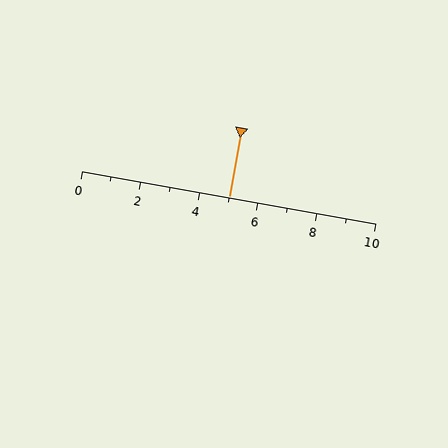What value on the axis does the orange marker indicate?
The marker indicates approximately 5.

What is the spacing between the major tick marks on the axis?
The major ticks are spaced 2 apart.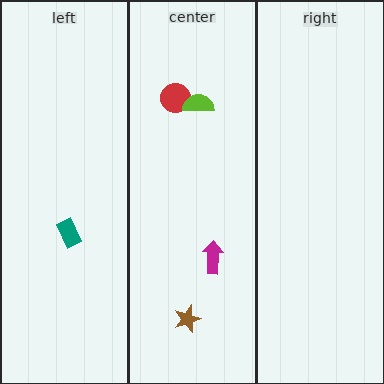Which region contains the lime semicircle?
The center region.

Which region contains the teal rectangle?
The left region.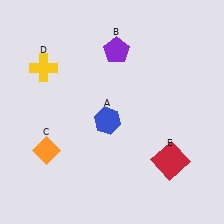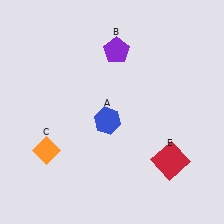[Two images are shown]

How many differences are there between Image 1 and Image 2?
There is 1 difference between the two images.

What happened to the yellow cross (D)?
The yellow cross (D) was removed in Image 2. It was in the top-left area of Image 1.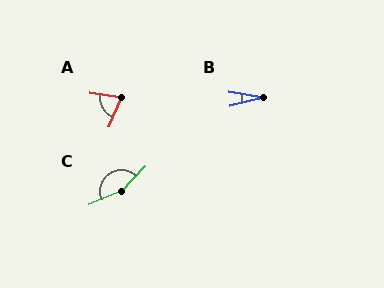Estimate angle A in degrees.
Approximately 75 degrees.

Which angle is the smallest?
B, at approximately 24 degrees.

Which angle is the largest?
C, at approximately 157 degrees.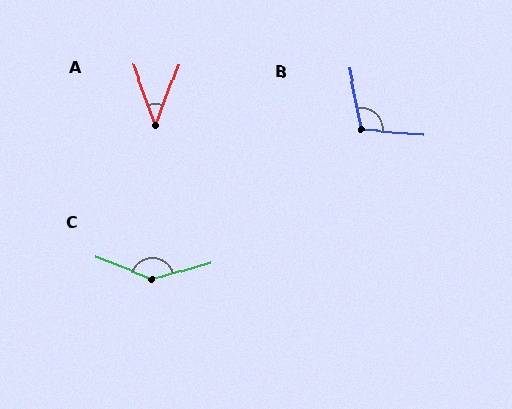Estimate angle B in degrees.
Approximately 105 degrees.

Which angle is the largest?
C, at approximately 141 degrees.